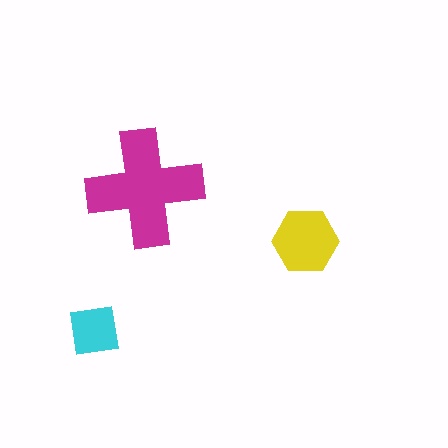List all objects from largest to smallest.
The magenta cross, the yellow hexagon, the cyan square.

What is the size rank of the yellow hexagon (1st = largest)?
2nd.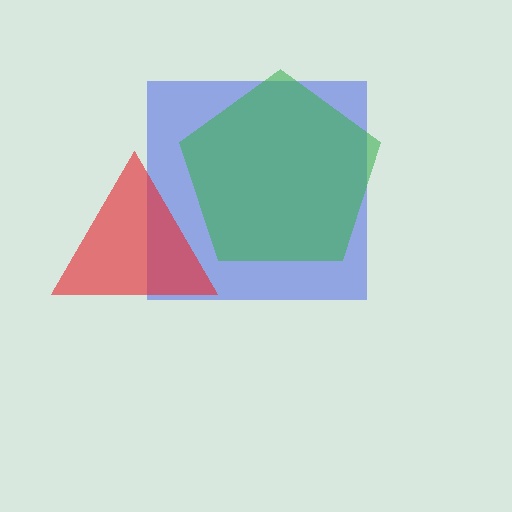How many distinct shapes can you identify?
There are 3 distinct shapes: a blue square, a red triangle, a green pentagon.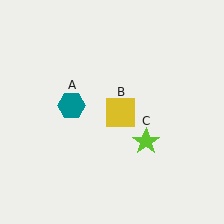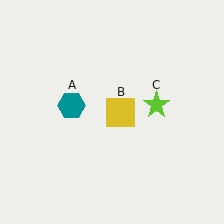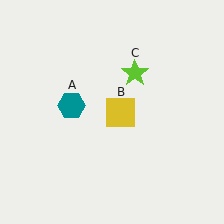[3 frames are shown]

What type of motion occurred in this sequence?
The lime star (object C) rotated counterclockwise around the center of the scene.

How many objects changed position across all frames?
1 object changed position: lime star (object C).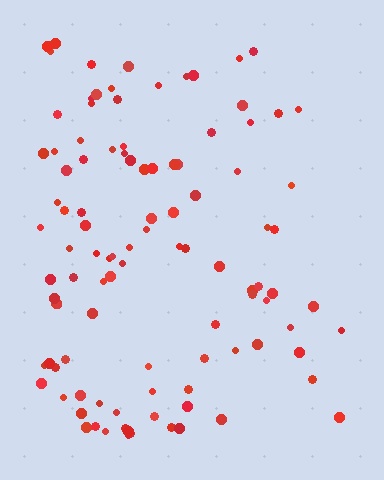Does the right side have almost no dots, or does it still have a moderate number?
Still a moderate number, just noticeably fewer than the left.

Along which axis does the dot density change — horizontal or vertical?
Horizontal.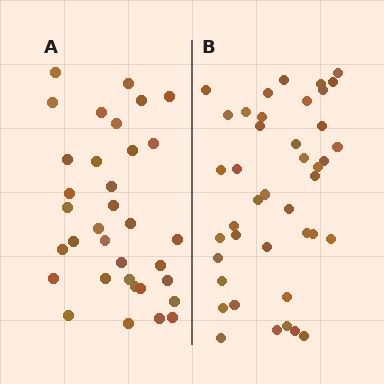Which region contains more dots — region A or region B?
Region B (the right region) has more dots.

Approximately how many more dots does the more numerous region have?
Region B has roughly 8 or so more dots than region A.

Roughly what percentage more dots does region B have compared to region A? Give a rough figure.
About 20% more.